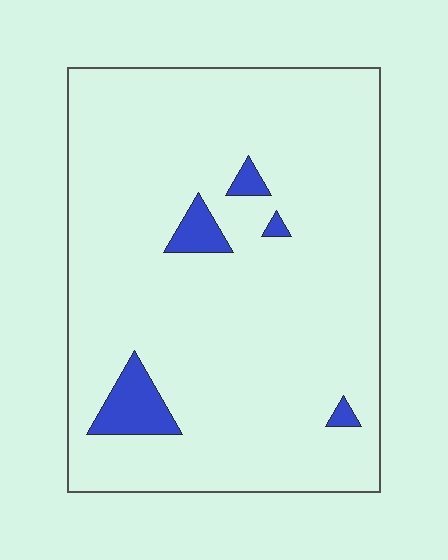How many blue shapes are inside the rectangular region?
5.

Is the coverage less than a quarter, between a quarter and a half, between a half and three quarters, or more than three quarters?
Less than a quarter.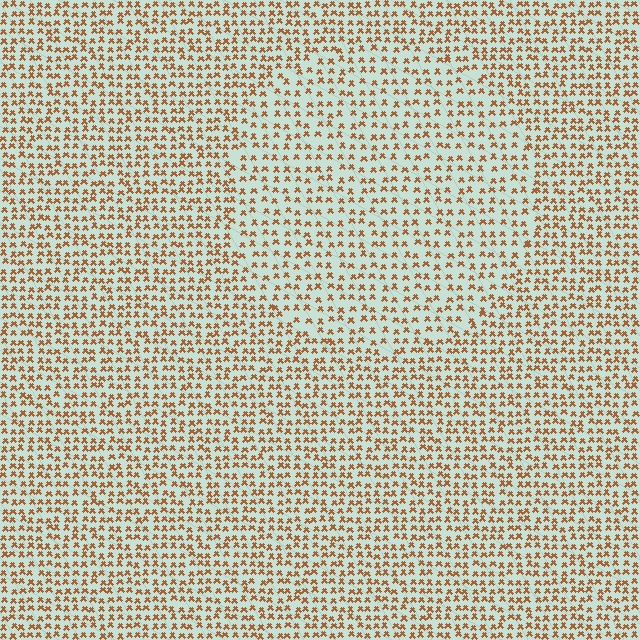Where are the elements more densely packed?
The elements are more densely packed outside the circle boundary.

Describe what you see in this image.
The image contains small brown elements arranged at two different densities. A circle-shaped region is visible where the elements are less densely packed than the surrounding area.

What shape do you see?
I see a circle.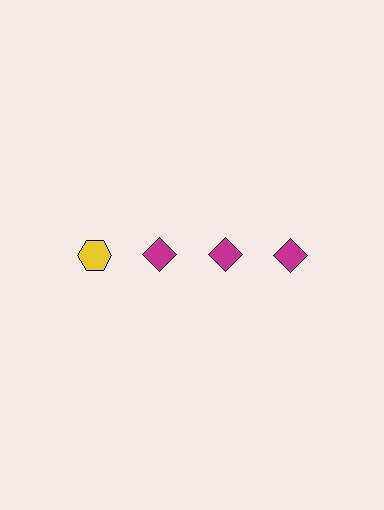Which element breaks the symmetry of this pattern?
The yellow hexagon in the top row, leftmost column breaks the symmetry. All other shapes are magenta diamonds.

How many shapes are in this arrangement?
There are 4 shapes arranged in a grid pattern.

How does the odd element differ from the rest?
It differs in both color (yellow instead of magenta) and shape (hexagon instead of diamond).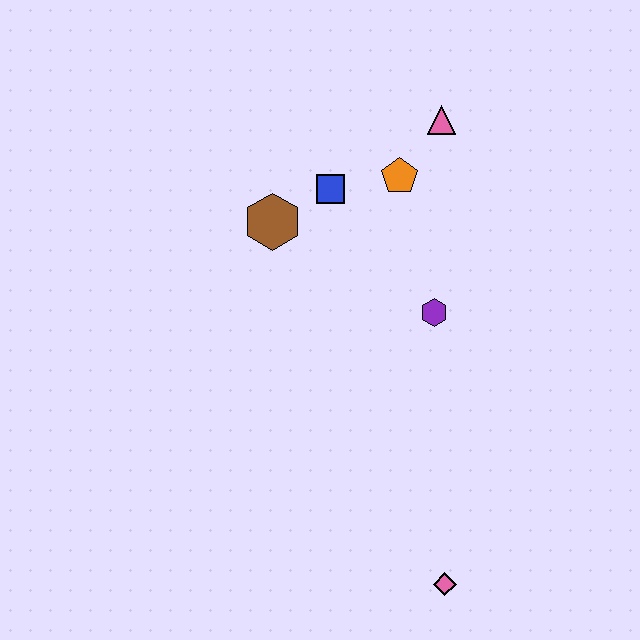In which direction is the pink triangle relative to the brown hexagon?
The pink triangle is to the right of the brown hexagon.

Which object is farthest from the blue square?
The pink diamond is farthest from the blue square.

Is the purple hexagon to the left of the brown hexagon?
No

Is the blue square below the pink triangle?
Yes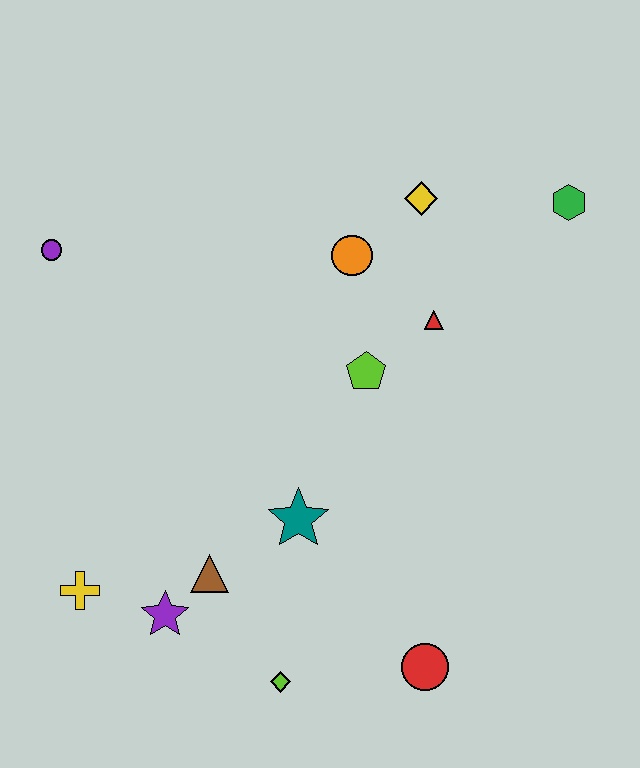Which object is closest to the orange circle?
The yellow diamond is closest to the orange circle.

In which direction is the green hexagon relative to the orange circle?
The green hexagon is to the right of the orange circle.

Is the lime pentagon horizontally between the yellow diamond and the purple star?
Yes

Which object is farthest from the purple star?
The green hexagon is farthest from the purple star.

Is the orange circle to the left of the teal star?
No